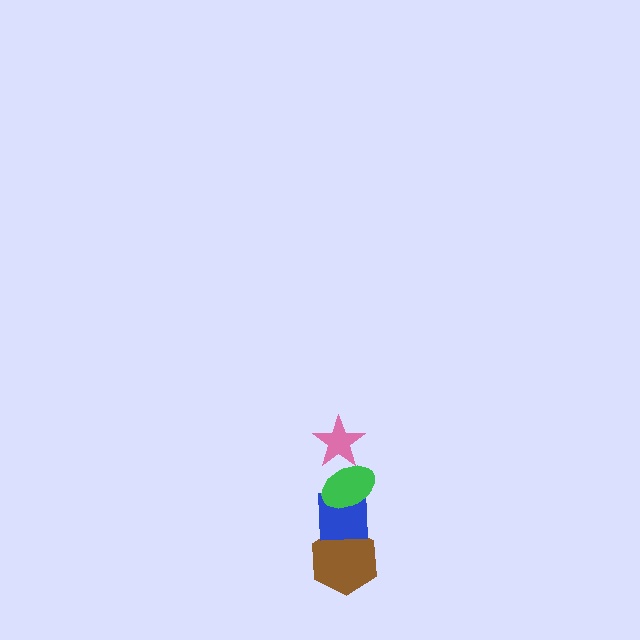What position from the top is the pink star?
The pink star is 1st from the top.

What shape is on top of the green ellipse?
The pink star is on top of the green ellipse.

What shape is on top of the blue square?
The green ellipse is on top of the blue square.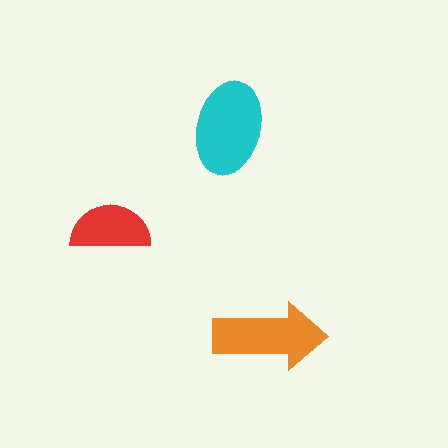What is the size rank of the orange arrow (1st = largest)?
2nd.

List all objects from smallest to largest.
The red semicircle, the orange arrow, the cyan ellipse.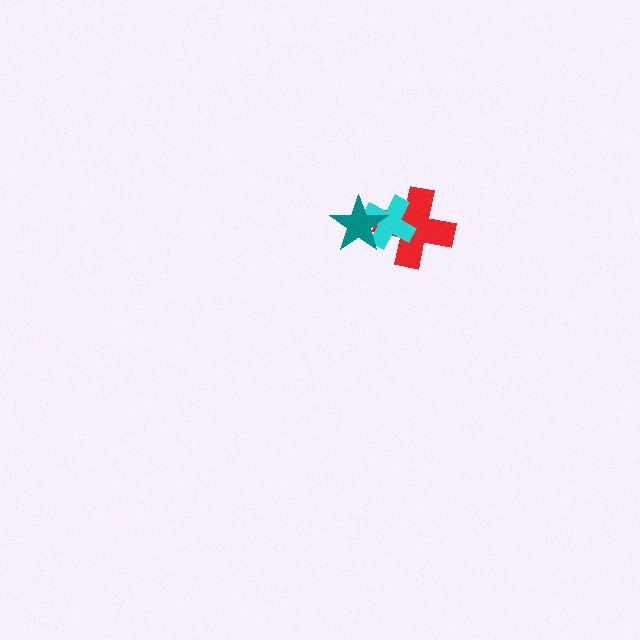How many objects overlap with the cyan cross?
2 objects overlap with the cyan cross.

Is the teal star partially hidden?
No, no other shape covers it.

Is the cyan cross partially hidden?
Yes, it is partially covered by another shape.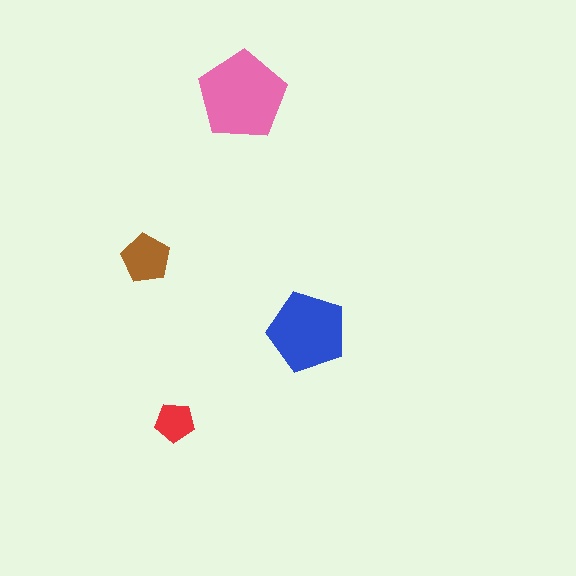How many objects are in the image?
There are 4 objects in the image.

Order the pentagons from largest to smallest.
the pink one, the blue one, the brown one, the red one.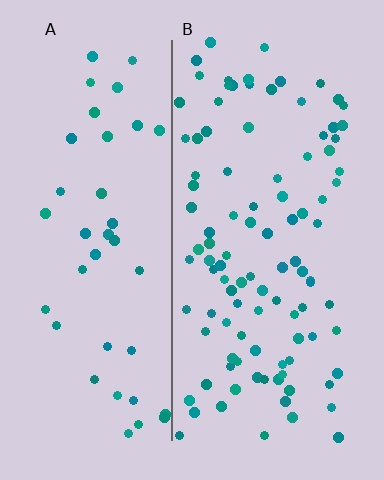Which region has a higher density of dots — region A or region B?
B (the right).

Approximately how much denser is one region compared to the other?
Approximately 2.5× — region B over region A.